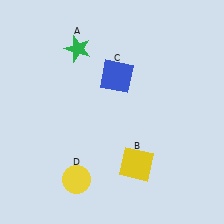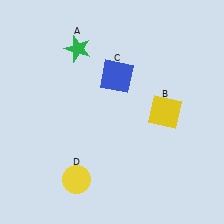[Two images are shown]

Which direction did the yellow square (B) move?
The yellow square (B) moved up.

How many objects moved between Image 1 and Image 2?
1 object moved between the two images.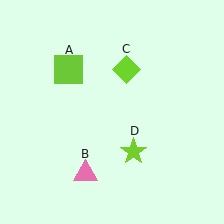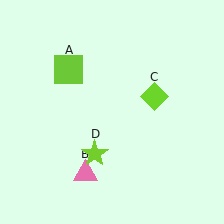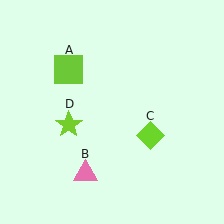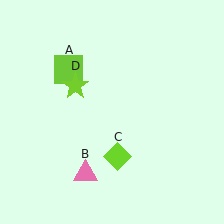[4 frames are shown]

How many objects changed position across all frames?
2 objects changed position: lime diamond (object C), lime star (object D).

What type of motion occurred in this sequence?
The lime diamond (object C), lime star (object D) rotated clockwise around the center of the scene.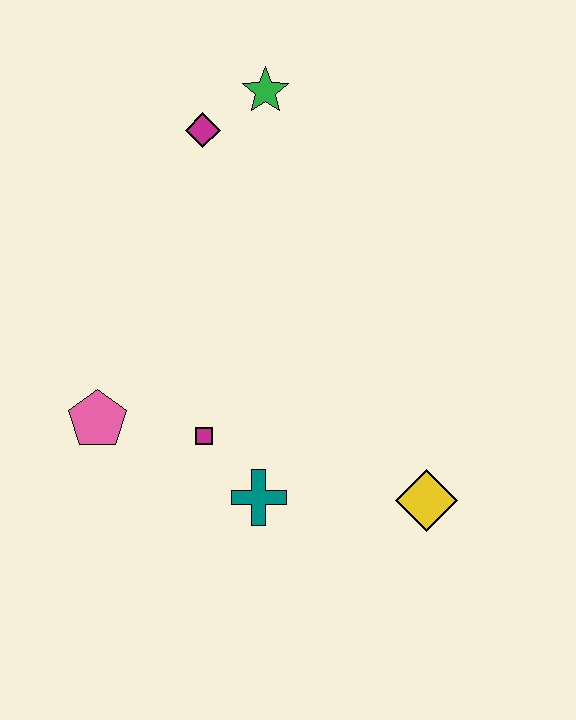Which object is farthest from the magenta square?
The green star is farthest from the magenta square.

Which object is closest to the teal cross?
The magenta square is closest to the teal cross.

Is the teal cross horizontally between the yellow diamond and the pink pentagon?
Yes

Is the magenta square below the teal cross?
No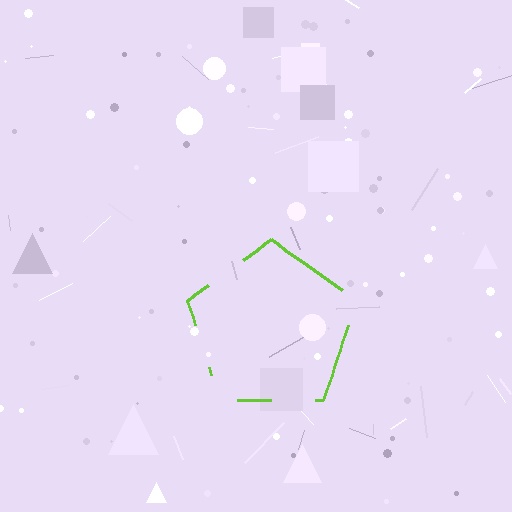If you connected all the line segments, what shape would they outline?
They would outline a pentagon.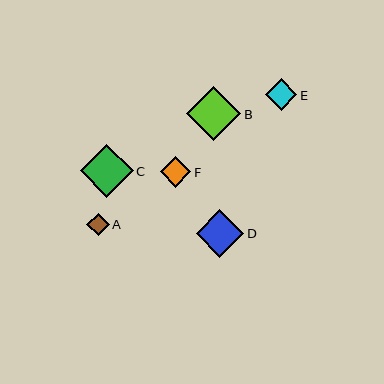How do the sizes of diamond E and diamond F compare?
Diamond E and diamond F are approximately the same size.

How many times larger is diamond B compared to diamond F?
Diamond B is approximately 1.8 times the size of diamond F.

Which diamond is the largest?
Diamond B is the largest with a size of approximately 54 pixels.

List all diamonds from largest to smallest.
From largest to smallest: B, C, D, E, F, A.